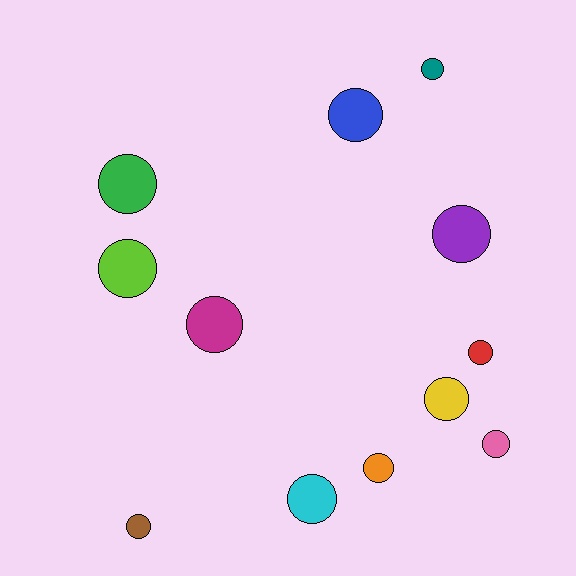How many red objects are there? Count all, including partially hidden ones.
There is 1 red object.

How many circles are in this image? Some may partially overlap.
There are 12 circles.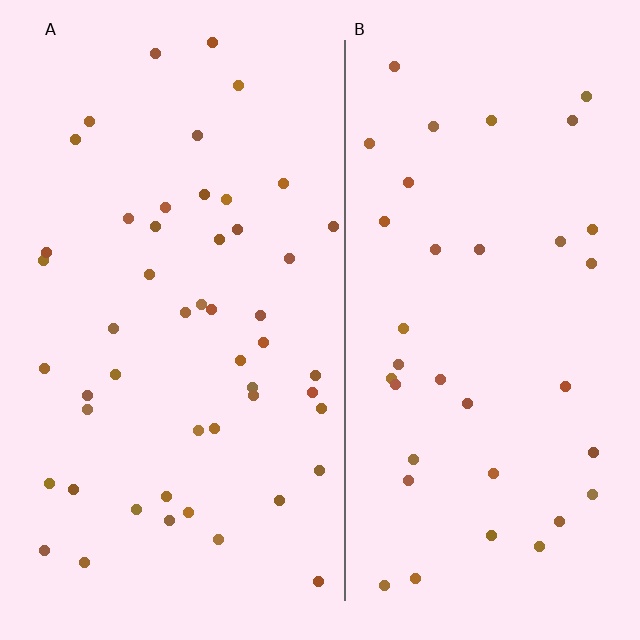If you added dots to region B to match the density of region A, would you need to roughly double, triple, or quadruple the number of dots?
Approximately double.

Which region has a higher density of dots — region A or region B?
A (the left).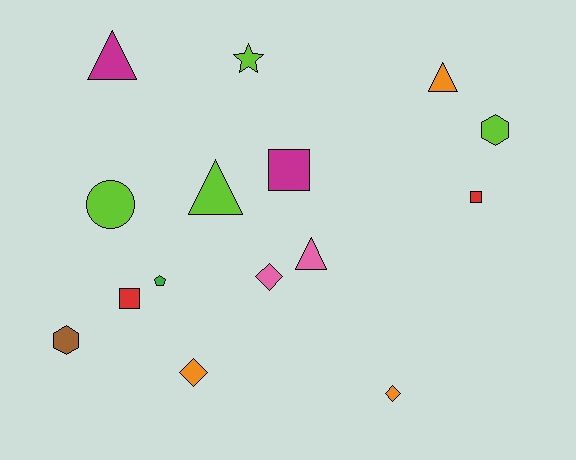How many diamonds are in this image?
There are 3 diamonds.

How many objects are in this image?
There are 15 objects.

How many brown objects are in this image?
There is 1 brown object.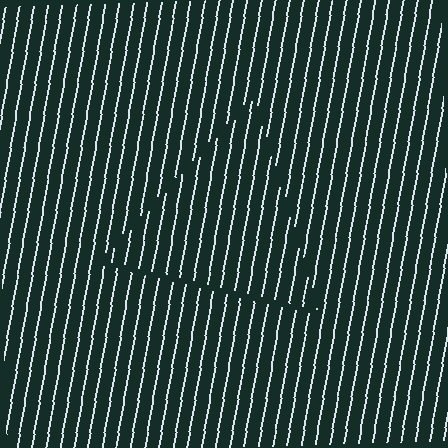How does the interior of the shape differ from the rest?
The interior of the shape contains the same grating, shifted by half a period — the contour is defined by the phase discontinuity where line-ends from the inner and outer gratings abut.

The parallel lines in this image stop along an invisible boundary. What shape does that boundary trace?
An illusory triangle. The interior of the shape contains the same grating, shifted by half a period — the contour is defined by the phase discontinuity where line-ends from the inner and outer gratings abut.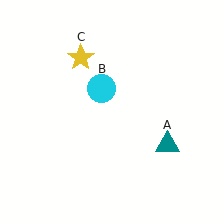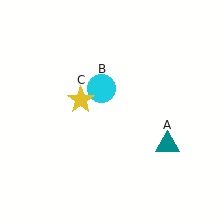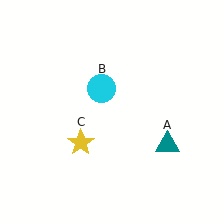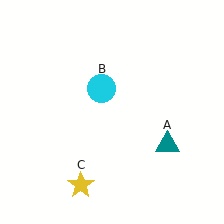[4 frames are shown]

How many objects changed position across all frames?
1 object changed position: yellow star (object C).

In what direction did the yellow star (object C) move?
The yellow star (object C) moved down.